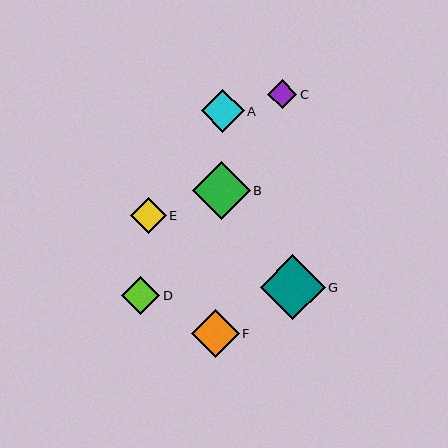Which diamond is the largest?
Diamond G is the largest with a size of approximately 65 pixels.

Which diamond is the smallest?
Diamond C is the smallest with a size of approximately 29 pixels.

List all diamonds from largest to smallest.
From largest to smallest: G, B, F, A, D, E, C.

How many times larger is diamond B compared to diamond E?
Diamond B is approximately 1.6 times the size of diamond E.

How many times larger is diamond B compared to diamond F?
Diamond B is approximately 1.2 times the size of diamond F.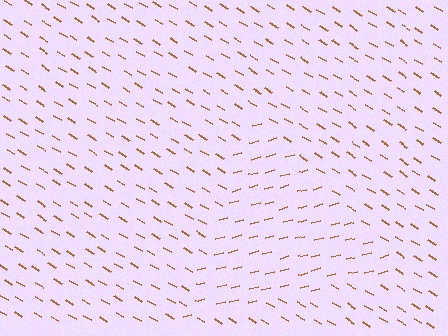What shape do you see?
I see a triangle.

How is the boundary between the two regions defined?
The boundary is defined purely by a change in line orientation (approximately 45 degrees difference). All lines are the same color and thickness.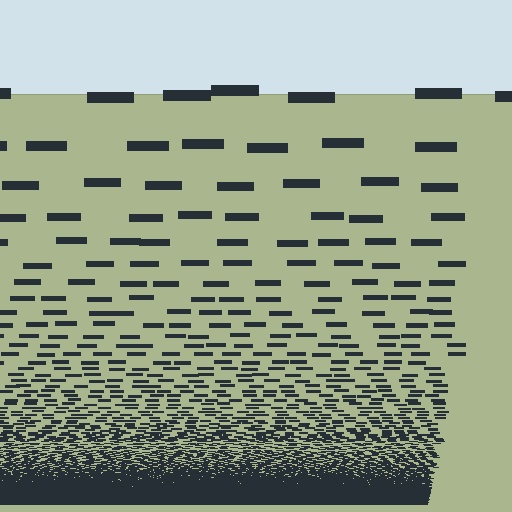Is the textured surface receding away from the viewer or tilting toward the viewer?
The surface appears to tilt toward the viewer. Texture elements get larger and sparser toward the top.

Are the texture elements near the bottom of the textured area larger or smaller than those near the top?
Smaller. The gradient is inverted — elements near the bottom are smaller and denser.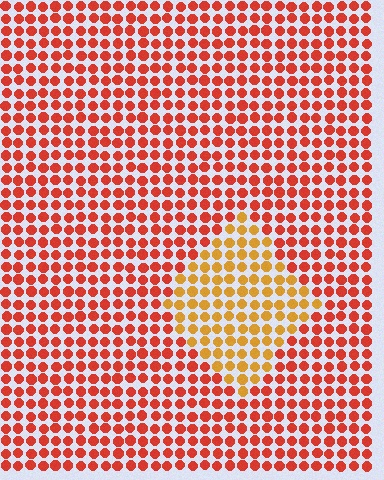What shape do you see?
I see a diamond.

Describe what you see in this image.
The image is filled with small red elements in a uniform arrangement. A diamond-shaped region is visible where the elements are tinted to a slightly different hue, forming a subtle color boundary.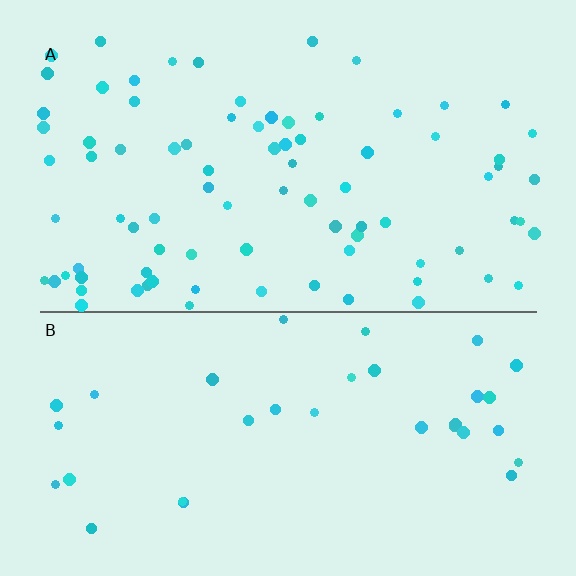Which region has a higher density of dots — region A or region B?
A (the top).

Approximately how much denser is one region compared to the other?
Approximately 2.5× — region A over region B.